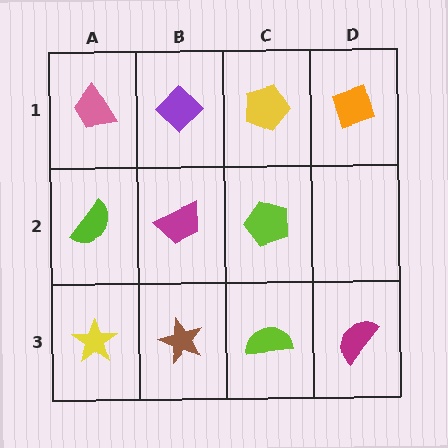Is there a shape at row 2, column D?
No, that cell is empty.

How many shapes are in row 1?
4 shapes.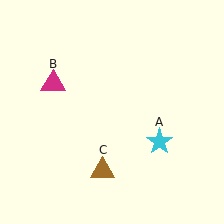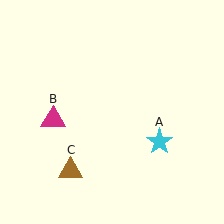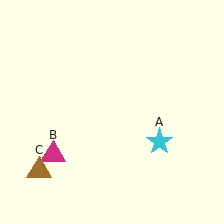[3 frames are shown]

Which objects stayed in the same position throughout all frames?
Cyan star (object A) remained stationary.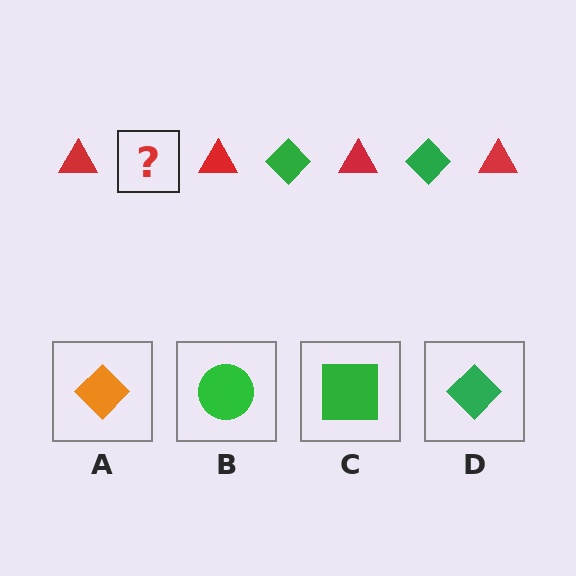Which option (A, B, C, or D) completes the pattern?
D.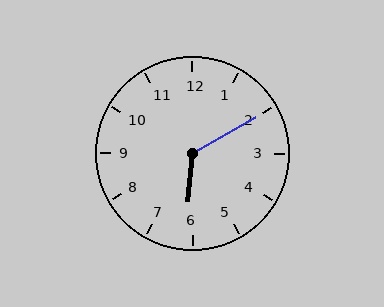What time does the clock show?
6:10.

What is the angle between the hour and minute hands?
Approximately 125 degrees.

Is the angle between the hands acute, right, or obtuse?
It is obtuse.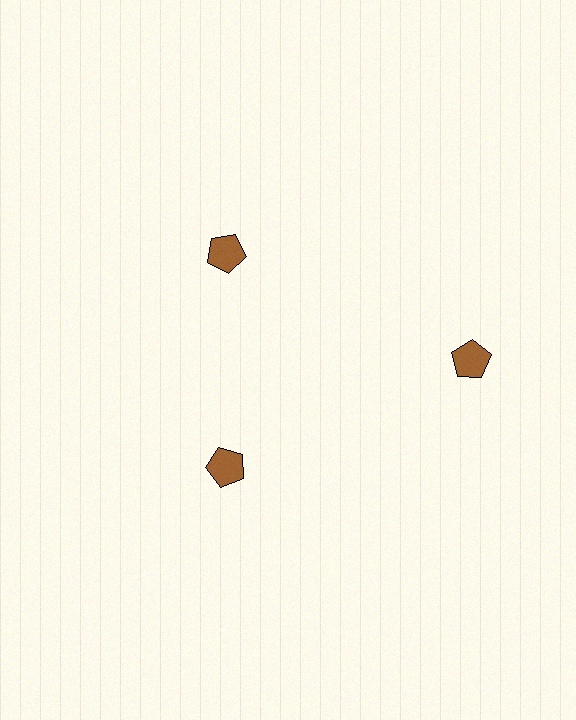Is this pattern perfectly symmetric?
No. The 3 brown pentagons are arranged in a ring, but one element near the 3 o'clock position is pushed outward from the center, breaking the 3-fold rotational symmetry.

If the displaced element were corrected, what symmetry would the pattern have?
It would have 3-fold rotational symmetry — the pattern would map onto itself every 120 degrees.